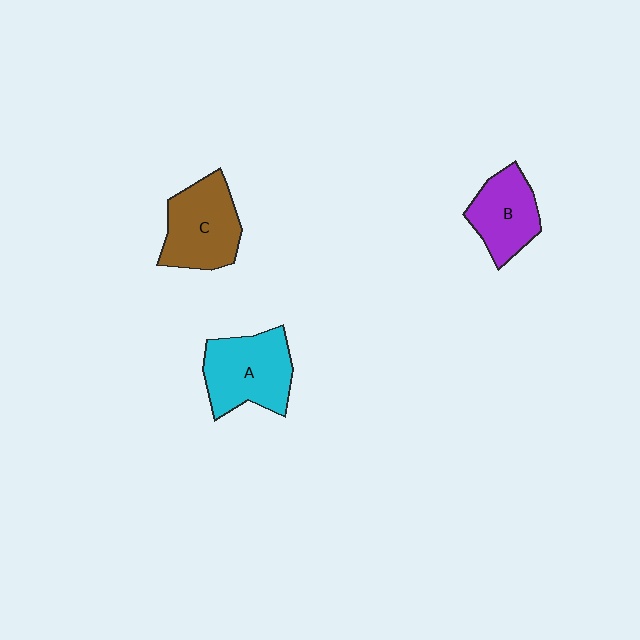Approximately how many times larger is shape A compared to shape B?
Approximately 1.3 times.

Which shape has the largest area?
Shape A (cyan).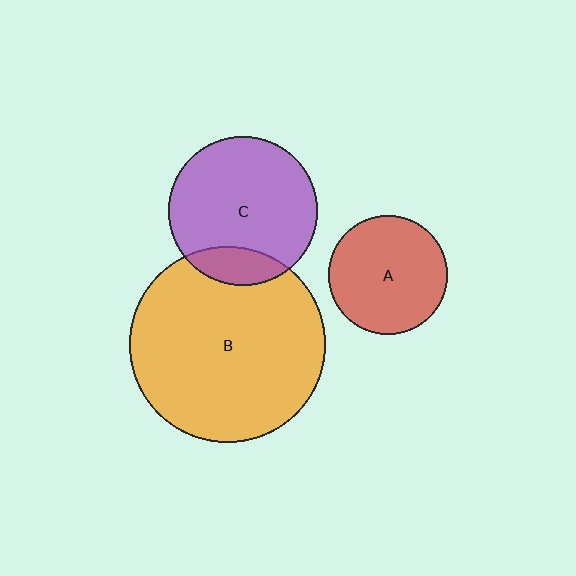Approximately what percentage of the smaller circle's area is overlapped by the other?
Approximately 15%.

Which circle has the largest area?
Circle B (orange).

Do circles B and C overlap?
Yes.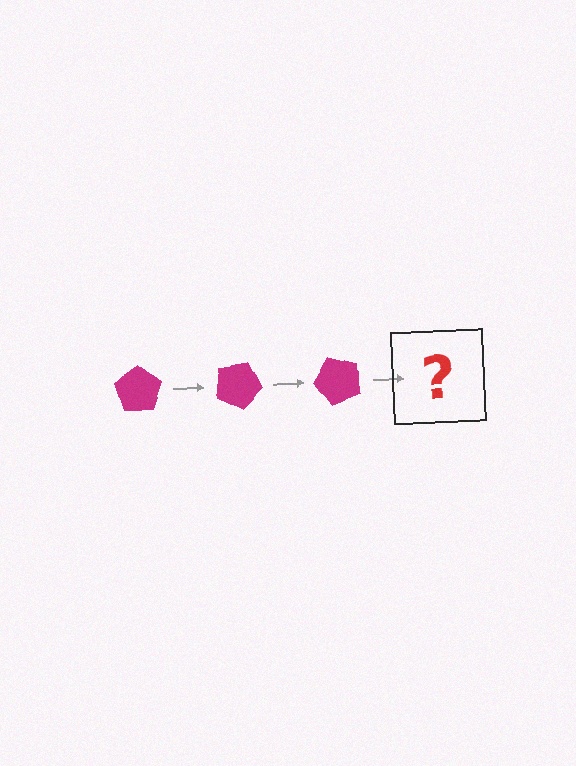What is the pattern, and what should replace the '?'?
The pattern is that the pentagon rotates 25 degrees each step. The '?' should be a magenta pentagon rotated 75 degrees.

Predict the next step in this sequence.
The next step is a magenta pentagon rotated 75 degrees.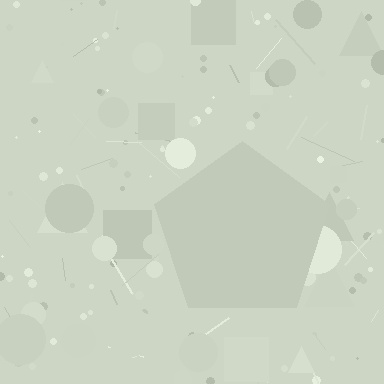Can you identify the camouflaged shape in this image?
The camouflaged shape is a pentagon.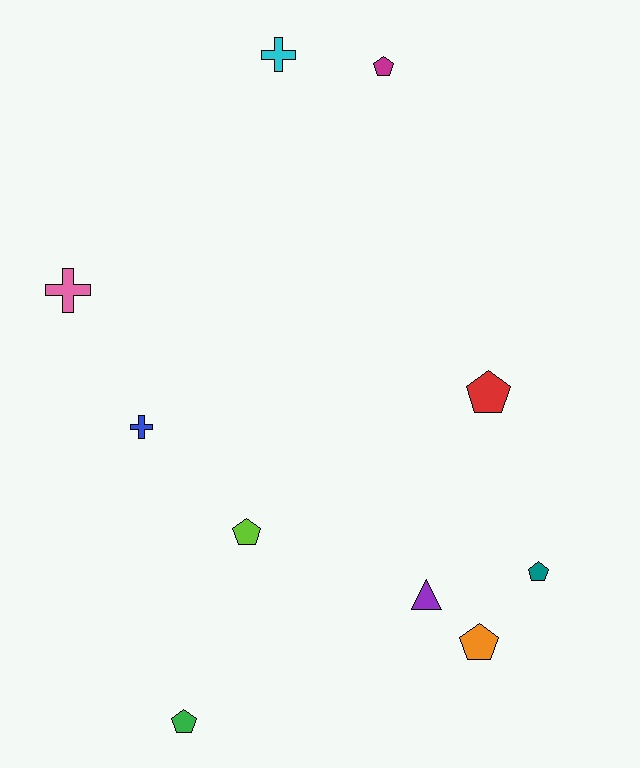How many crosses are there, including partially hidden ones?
There are 3 crosses.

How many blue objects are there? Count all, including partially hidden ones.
There is 1 blue object.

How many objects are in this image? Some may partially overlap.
There are 10 objects.